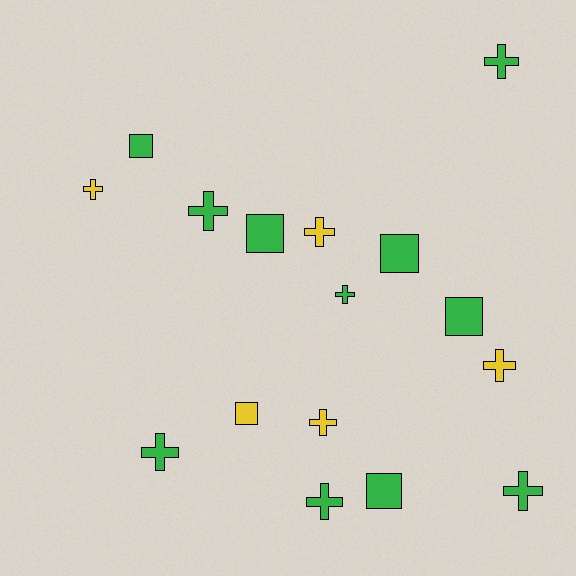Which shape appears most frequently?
Cross, with 10 objects.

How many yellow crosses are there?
There are 4 yellow crosses.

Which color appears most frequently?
Green, with 11 objects.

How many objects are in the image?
There are 16 objects.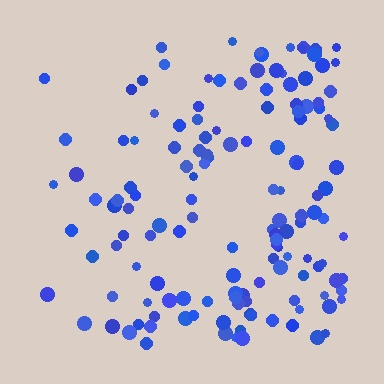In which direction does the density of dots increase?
From left to right, with the right side densest.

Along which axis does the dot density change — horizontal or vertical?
Horizontal.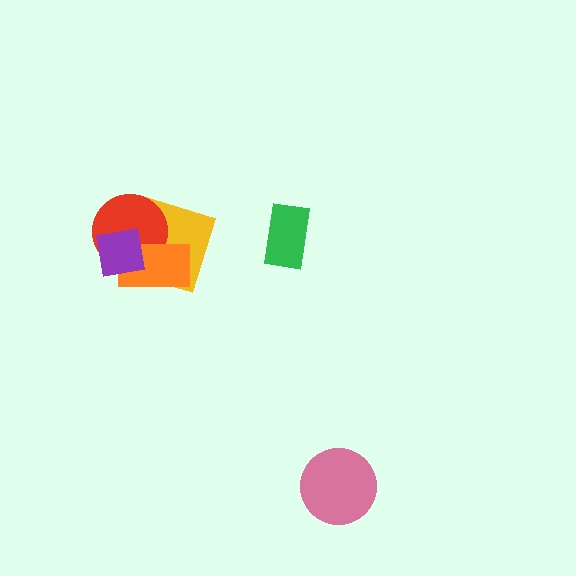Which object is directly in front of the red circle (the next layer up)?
The orange rectangle is directly in front of the red circle.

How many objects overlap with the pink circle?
0 objects overlap with the pink circle.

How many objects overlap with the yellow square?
3 objects overlap with the yellow square.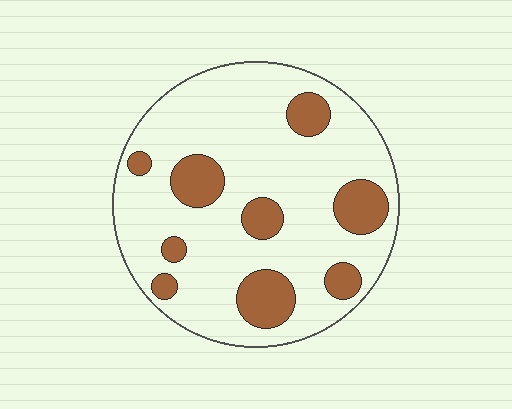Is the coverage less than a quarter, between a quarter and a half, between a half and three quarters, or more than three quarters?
Less than a quarter.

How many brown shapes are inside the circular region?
9.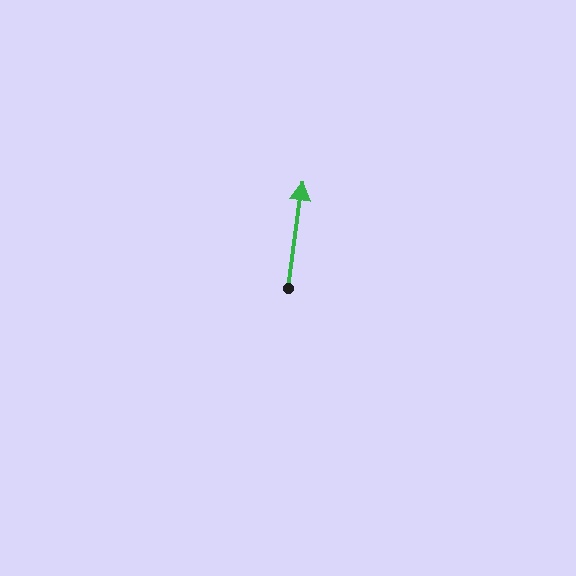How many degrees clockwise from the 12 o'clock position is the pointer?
Approximately 8 degrees.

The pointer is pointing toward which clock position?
Roughly 12 o'clock.